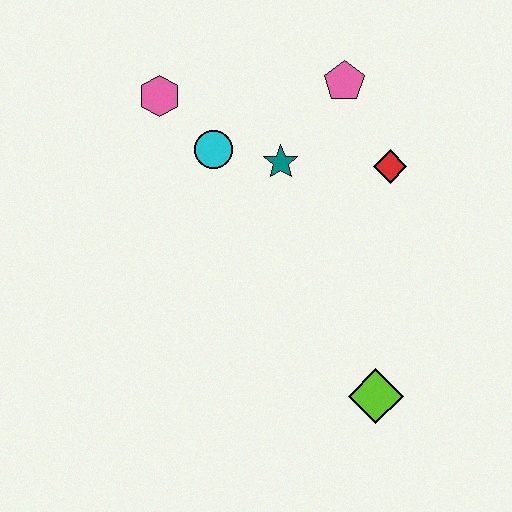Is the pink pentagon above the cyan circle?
Yes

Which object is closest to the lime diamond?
The red diamond is closest to the lime diamond.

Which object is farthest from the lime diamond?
The pink hexagon is farthest from the lime diamond.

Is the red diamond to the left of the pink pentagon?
No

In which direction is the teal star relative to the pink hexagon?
The teal star is to the right of the pink hexagon.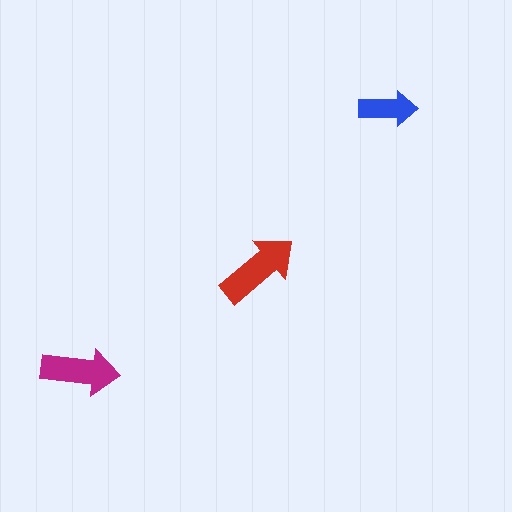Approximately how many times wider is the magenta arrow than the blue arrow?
About 1.5 times wider.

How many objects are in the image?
There are 3 objects in the image.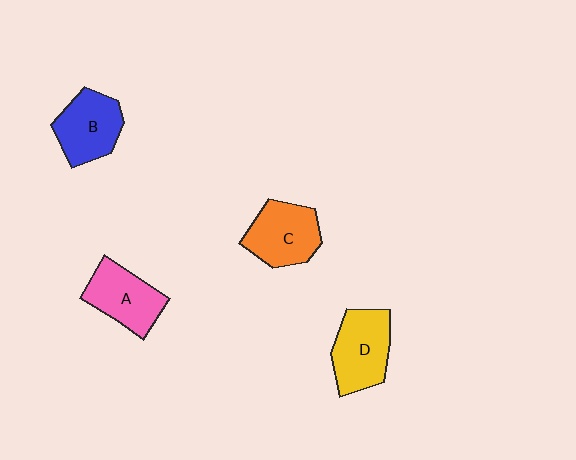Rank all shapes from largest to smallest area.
From largest to smallest: D (yellow), C (orange), B (blue), A (pink).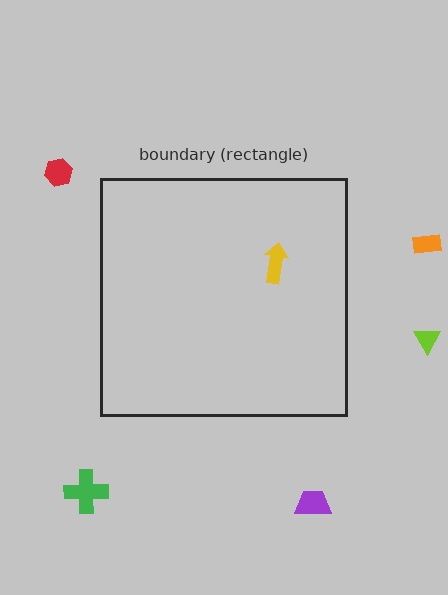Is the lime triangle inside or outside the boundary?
Outside.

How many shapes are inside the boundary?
1 inside, 5 outside.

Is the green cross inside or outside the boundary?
Outside.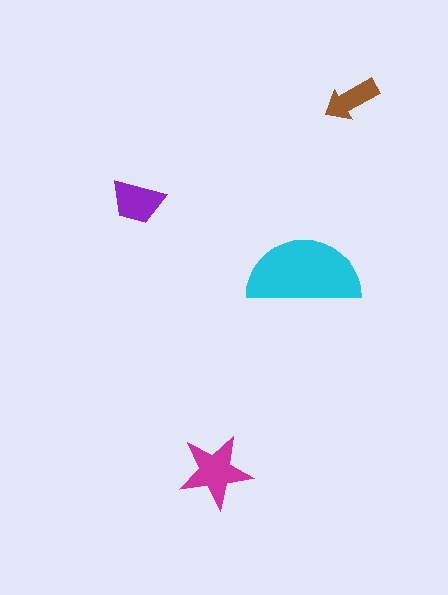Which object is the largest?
The cyan semicircle.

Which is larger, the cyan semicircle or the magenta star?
The cyan semicircle.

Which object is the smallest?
The brown arrow.